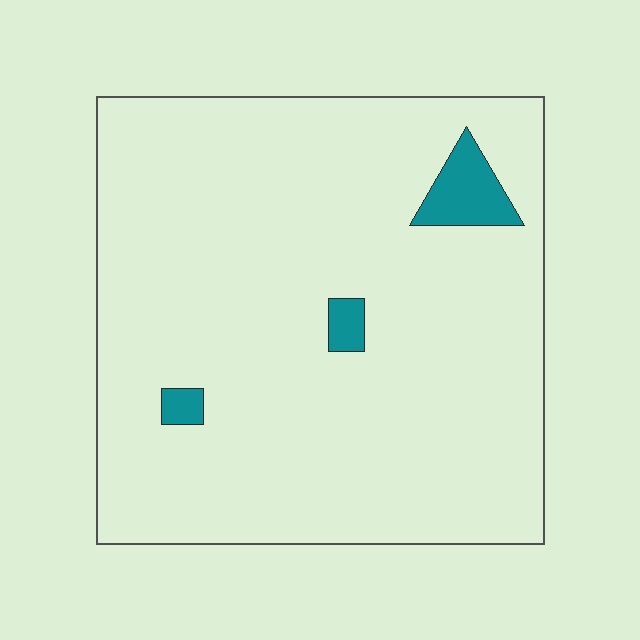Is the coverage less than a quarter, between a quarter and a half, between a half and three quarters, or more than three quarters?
Less than a quarter.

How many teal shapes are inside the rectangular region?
3.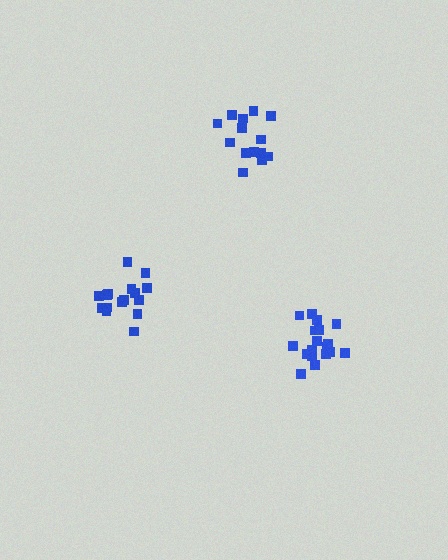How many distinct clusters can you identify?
There are 3 distinct clusters.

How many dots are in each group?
Group 1: 19 dots, Group 2: 15 dots, Group 3: 16 dots (50 total).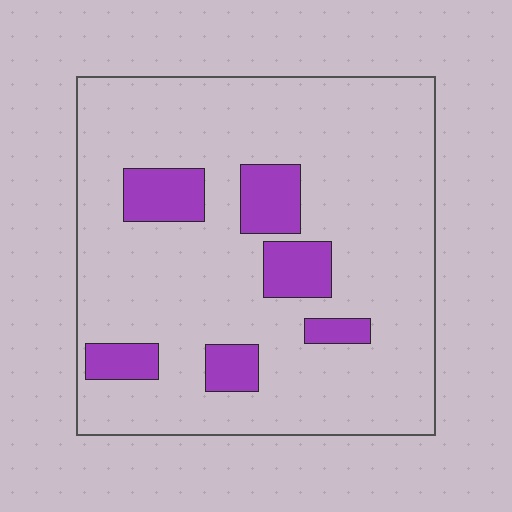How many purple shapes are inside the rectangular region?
6.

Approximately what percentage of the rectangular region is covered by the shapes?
Approximately 15%.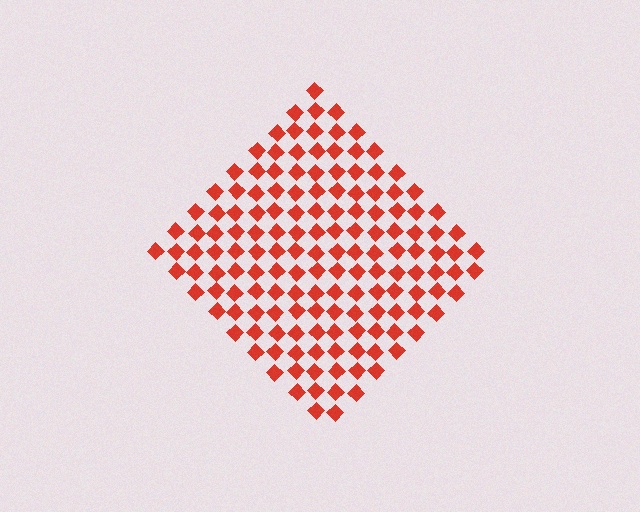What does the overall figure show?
The overall figure shows a diamond.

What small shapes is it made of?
It is made of small diamonds.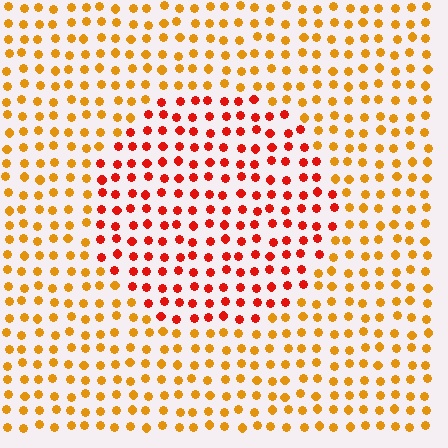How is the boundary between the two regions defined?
The boundary is defined purely by a slight shift in hue (about 37 degrees). Spacing, size, and orientation are identical on both sides.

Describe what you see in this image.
The image is filled with small orange elements in a uniform arrangement. A circle-shaped region is visible where the elements are tinted to a slightly different hue, forming a subtle color boundary.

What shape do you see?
I see a circle.